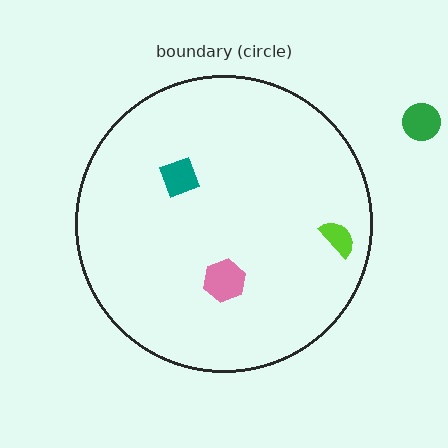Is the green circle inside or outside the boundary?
Outside.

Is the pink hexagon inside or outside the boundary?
Inside.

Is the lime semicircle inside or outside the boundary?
Inside.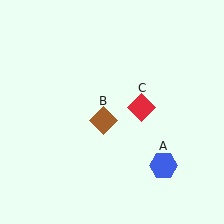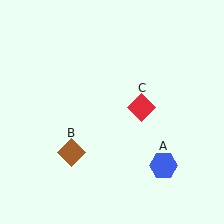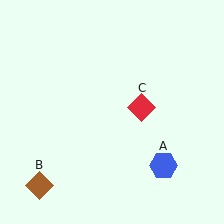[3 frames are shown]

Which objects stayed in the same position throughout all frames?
Blue hexagon (object A) and red diamond (object C) remained stationary.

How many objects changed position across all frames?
1 object changed position: brown diamond (object B).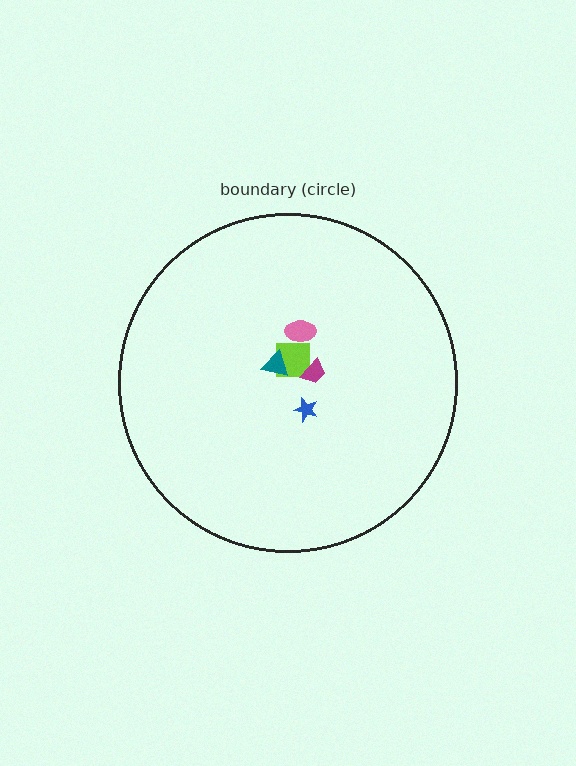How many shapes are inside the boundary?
5 inside, 0 outside.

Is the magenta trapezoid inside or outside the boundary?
Inside.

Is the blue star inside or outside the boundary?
Inside.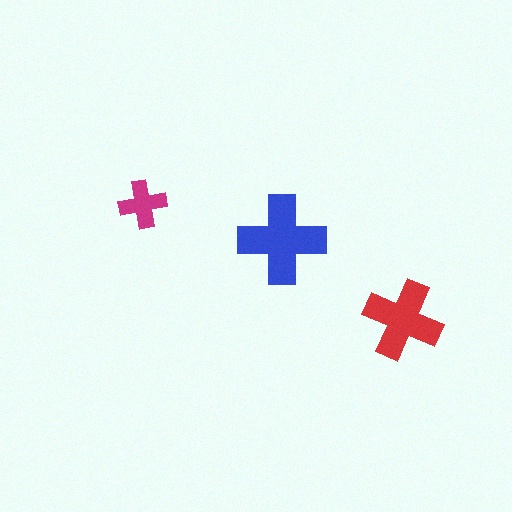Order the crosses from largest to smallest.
the blue one, the red one, the magenta one.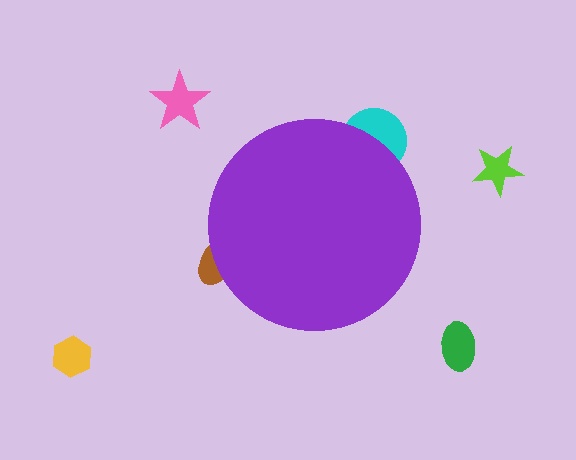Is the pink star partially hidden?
No, the pink star is fully visible.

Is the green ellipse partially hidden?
No, the green ellipse is fully visible.